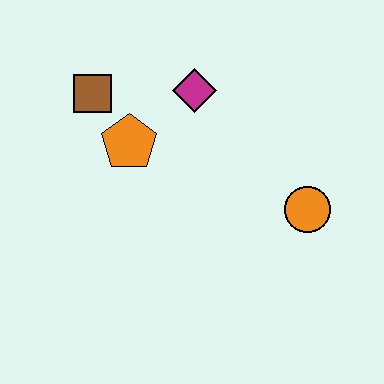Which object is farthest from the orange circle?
The brown square is farthest from the orange circle.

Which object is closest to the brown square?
The orange pentagon is closest to the brown square.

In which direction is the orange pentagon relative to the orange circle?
The orange pentagon is to the left of the orange circle.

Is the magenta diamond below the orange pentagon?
No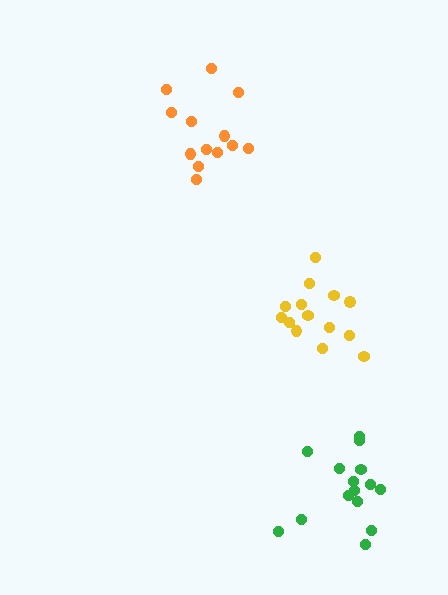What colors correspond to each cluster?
The clusters are colored: yellow, green, orange.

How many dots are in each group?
Group 1: 14 dots, Group 2: 15 dots, Group 3: 13 dots (42 total).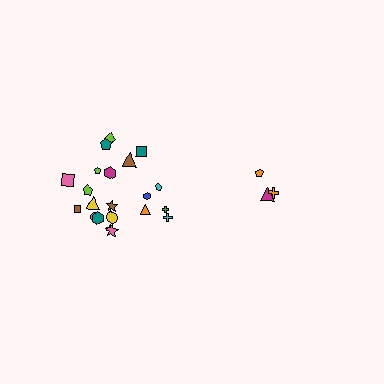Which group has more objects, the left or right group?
The left group.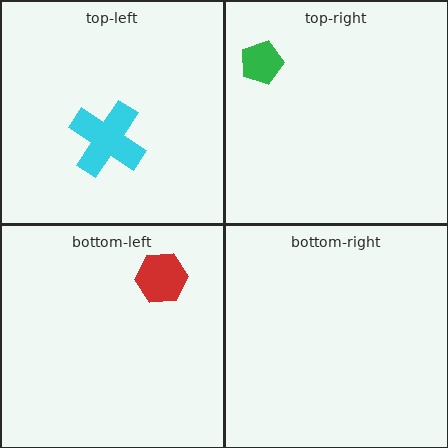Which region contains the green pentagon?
The top-right region.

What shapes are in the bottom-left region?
The red hexagon.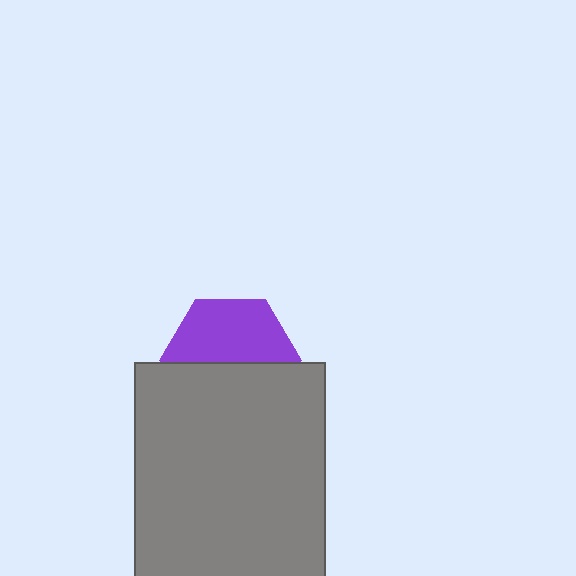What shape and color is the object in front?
The object in front is a gray rectangle.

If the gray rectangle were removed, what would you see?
You would see the complete purple hexagon.